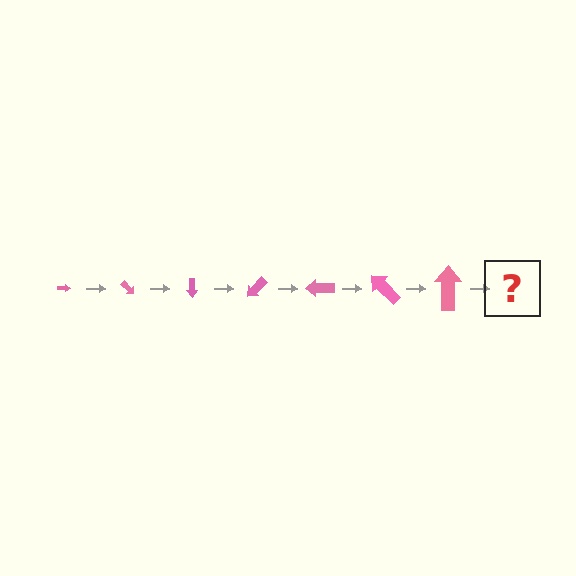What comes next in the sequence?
The next element should be an arrow, larger than the previous one and rotated 315 degrees from the start.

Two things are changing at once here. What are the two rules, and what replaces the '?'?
The two rules are that the arrow grows larger each step and it rotates 45 degrees each step. The '?' should be an arrow, larger than the previous one and rotated 315 degrees from the start.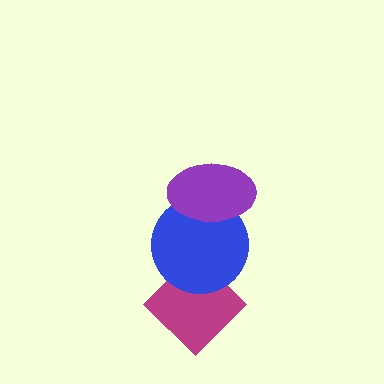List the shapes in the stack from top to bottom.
From top to bottom: the purple ellipse, the blue circle, the magenta diamond.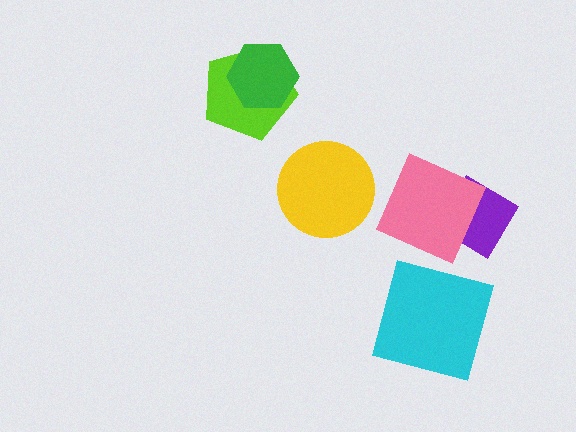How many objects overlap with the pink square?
1 object overlaps with the pink square.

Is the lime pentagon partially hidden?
Yes, it is partially covered by another shape.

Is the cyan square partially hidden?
No, no other shape covers it.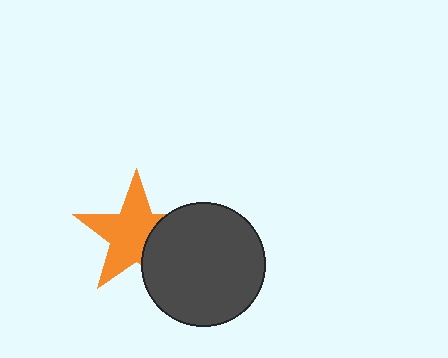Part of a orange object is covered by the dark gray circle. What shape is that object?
It is a star.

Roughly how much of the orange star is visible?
Most of it is visible (roughly 69%).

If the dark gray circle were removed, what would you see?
You would see the complete orange star.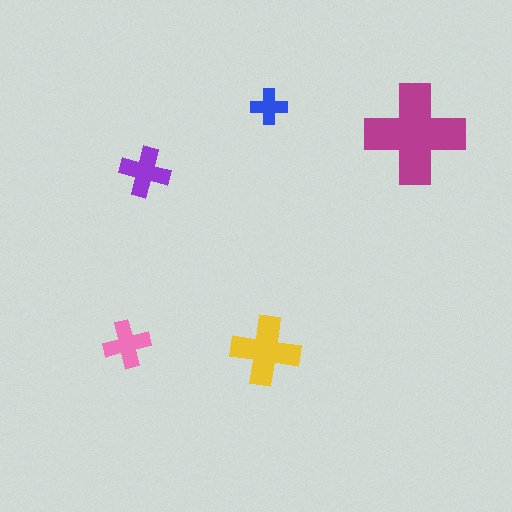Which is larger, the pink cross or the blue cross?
The pink one.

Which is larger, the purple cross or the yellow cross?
The yellow one.